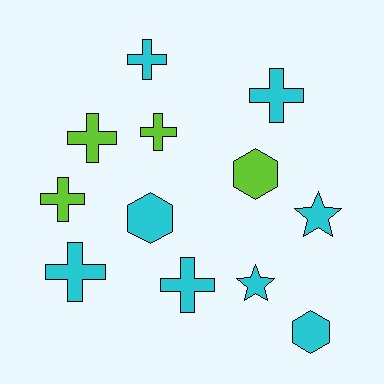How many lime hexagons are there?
There is 1 lime hexagon.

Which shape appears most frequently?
Cross, with 7 objects.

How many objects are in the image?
There are 12 objects.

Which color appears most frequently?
Cyan, with 8 objects.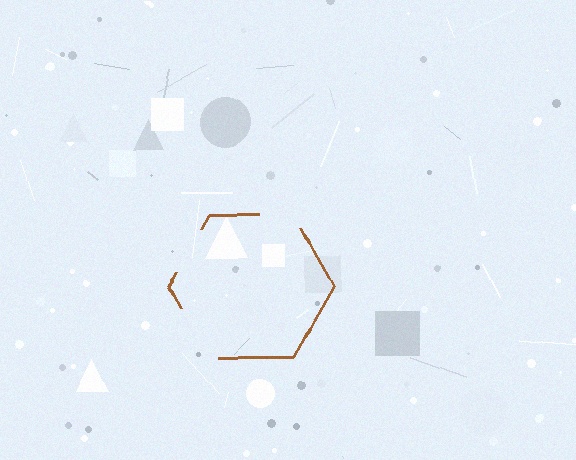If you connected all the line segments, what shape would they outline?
They would outline a hexagon.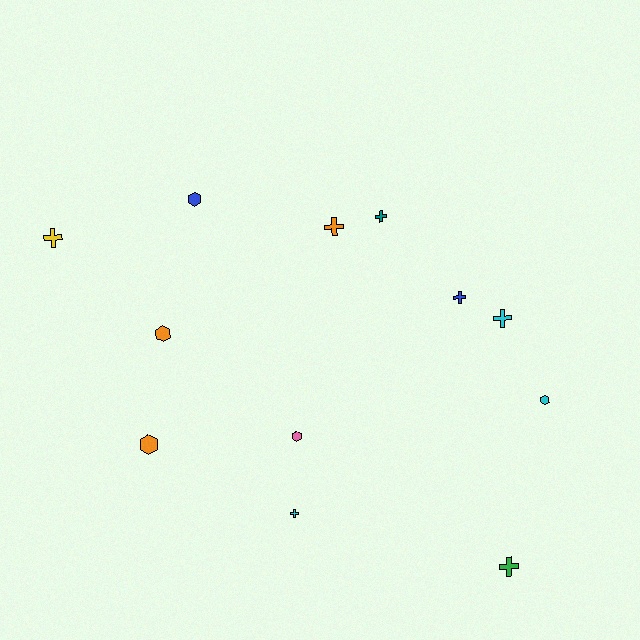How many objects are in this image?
There are 12 objects.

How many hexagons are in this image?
There are 5 hexagons.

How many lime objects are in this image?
There are no lime objects.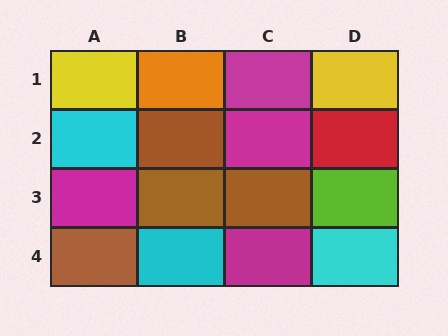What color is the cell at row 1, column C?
Magenta.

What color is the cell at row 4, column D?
Cyan.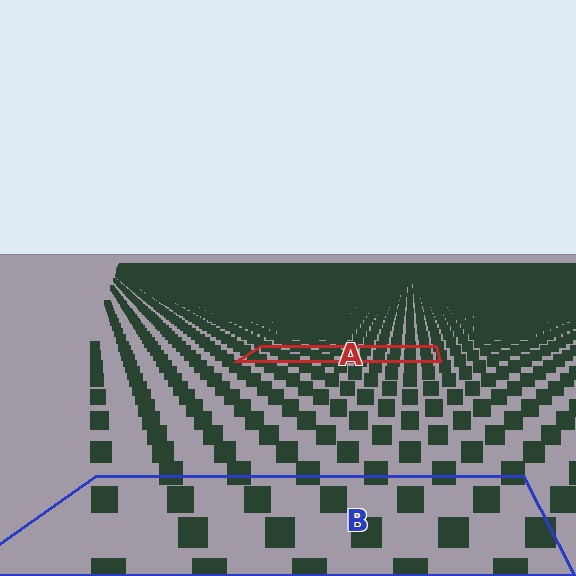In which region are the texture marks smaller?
The texture marks are smaller in region A, because it is farther away.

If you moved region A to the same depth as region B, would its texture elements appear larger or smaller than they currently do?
They would appear larger. At a closer depth, the same texture elements are projected at a bigger on-screen size.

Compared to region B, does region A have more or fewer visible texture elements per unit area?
Region A has more texture elements per unit area — they are packed more densely because it is farther away.